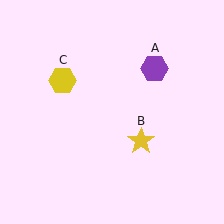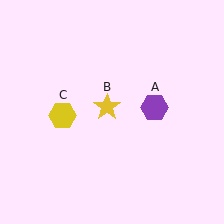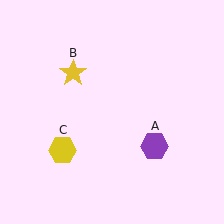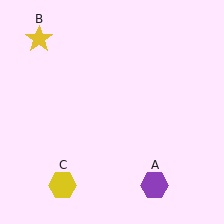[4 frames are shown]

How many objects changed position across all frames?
3 objects changed position: purple hexagon (object A), yellow star (object B), yellow hexagon (object C).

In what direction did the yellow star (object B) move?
The yellow star (object B) moved up and to the left.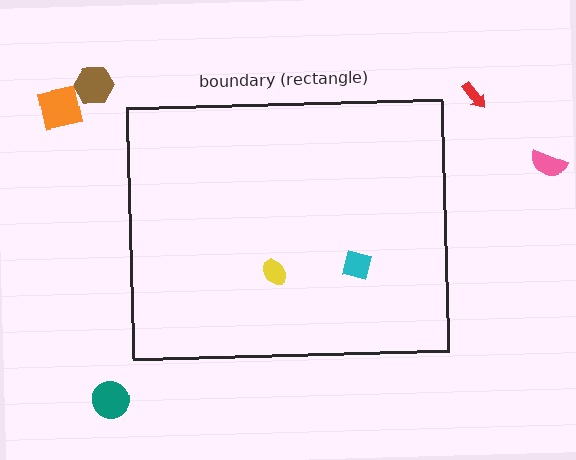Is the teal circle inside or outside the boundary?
Outside.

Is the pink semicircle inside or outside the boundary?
Outside.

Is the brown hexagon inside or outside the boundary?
Outside.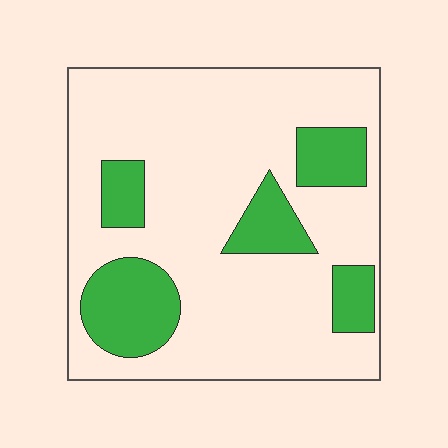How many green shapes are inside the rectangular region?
5.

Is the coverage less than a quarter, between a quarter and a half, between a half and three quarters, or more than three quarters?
Less than a quarter.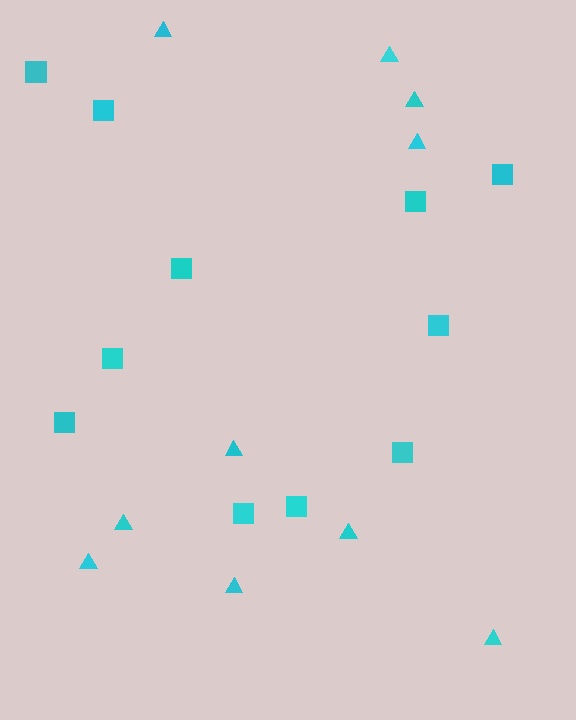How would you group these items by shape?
There are 2 groups: one group of triangles (10) and one group of squares (11).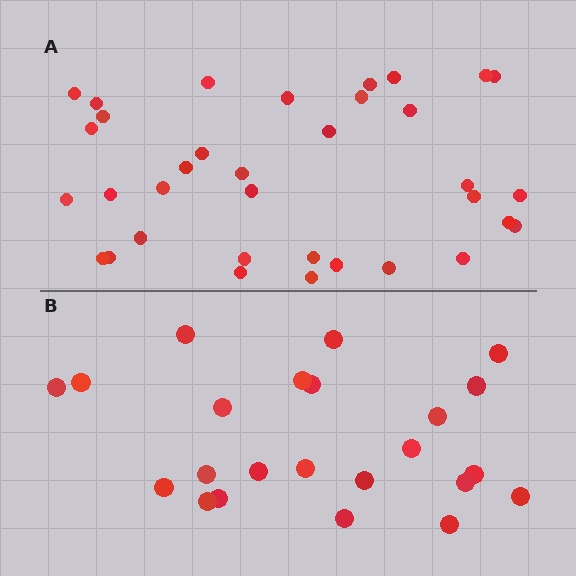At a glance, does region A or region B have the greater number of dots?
Region A (the top region) has more dots.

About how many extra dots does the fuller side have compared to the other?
Region A has roughly 12 or so more dots than region B.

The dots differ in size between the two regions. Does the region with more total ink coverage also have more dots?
No. Region B has more total ink coverage because its dots are larger, but region A actually contains more individual dots. Total area can be misleading — the number of items is what matters here.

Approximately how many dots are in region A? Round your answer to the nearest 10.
About 40 dots. (The exact count is 35, which rounds to 40.)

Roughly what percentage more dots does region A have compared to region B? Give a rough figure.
About 50% more.